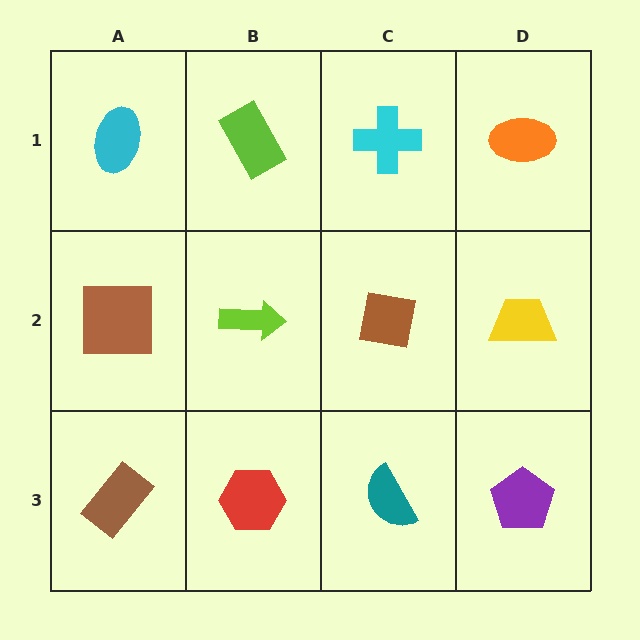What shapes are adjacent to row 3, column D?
A yellow trapezoid (row 2, column D), a teal semicircle (row 3, column C).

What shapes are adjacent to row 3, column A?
A brown square (row 2, column A), a red hexagon (row 3, column B).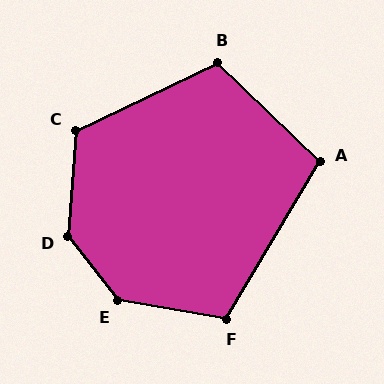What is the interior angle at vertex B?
Approximately 111 degrees (obtuse).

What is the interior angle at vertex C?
Approximately 119 degrees (obtuse).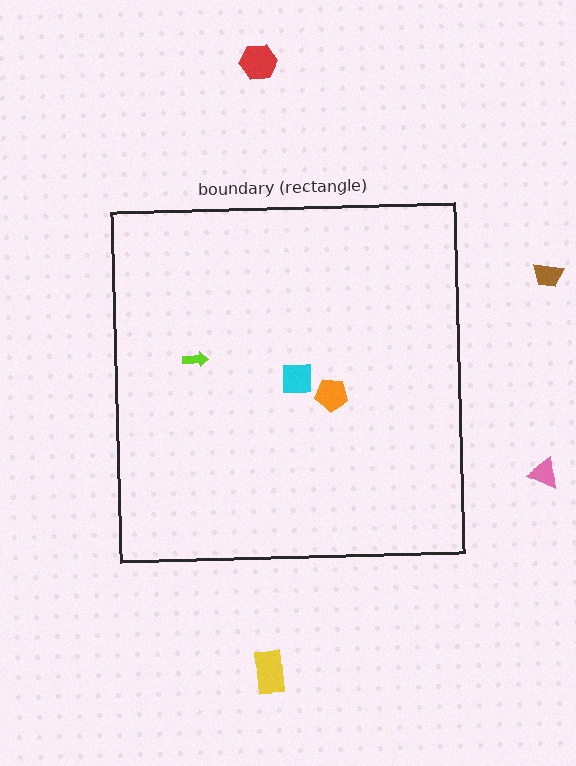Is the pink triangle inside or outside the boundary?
Outside.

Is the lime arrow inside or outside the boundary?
Inside.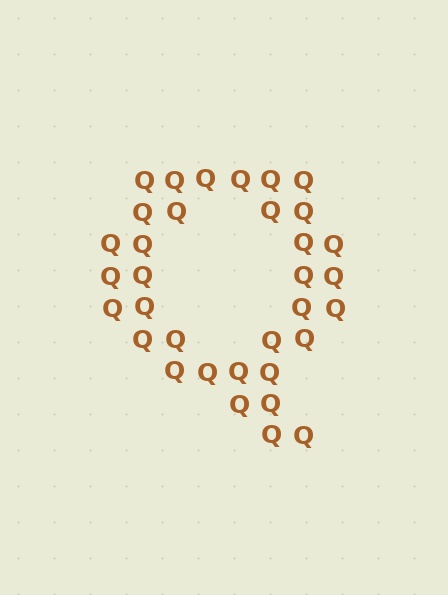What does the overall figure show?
The overall figure shows the letter Q.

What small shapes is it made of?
It is made of small letter Q's.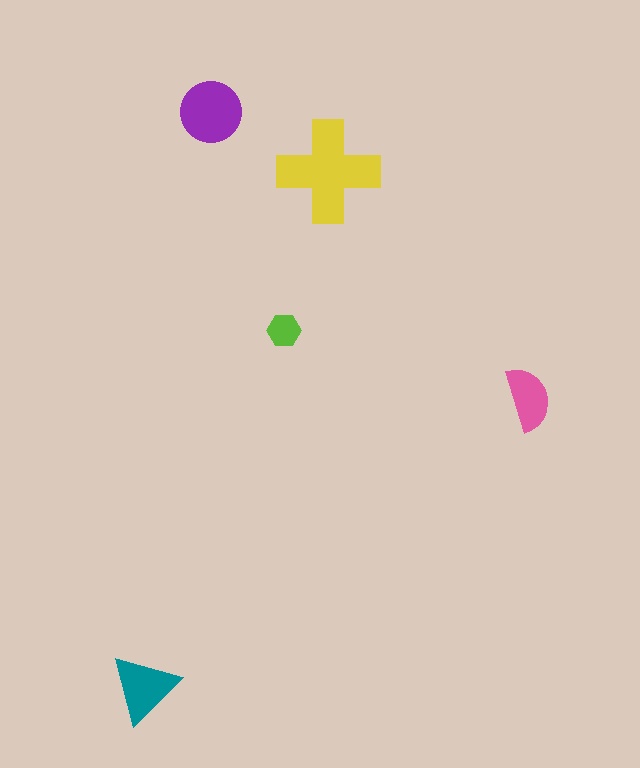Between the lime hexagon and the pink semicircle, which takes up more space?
The pink semicircle.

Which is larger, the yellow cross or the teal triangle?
The yellow cross.